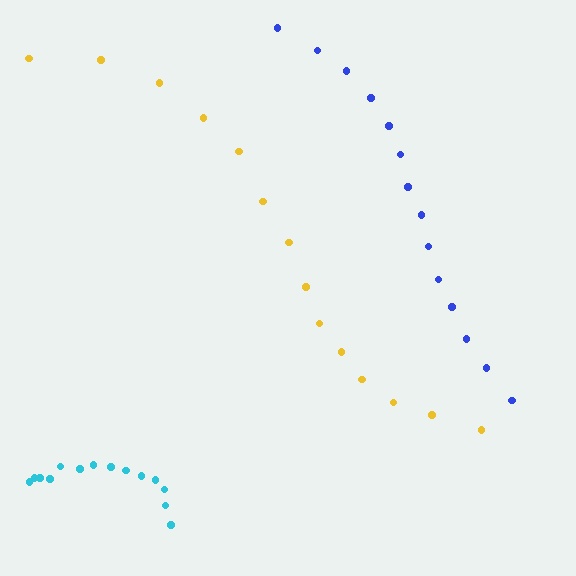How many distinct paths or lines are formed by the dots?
There are 3 distinct paths.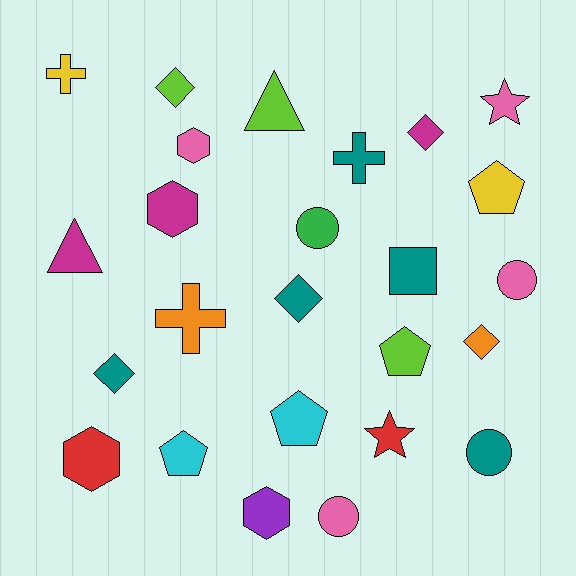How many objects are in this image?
There are 25 objects.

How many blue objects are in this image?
There are no blue objects.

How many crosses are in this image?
There are 3 crosses.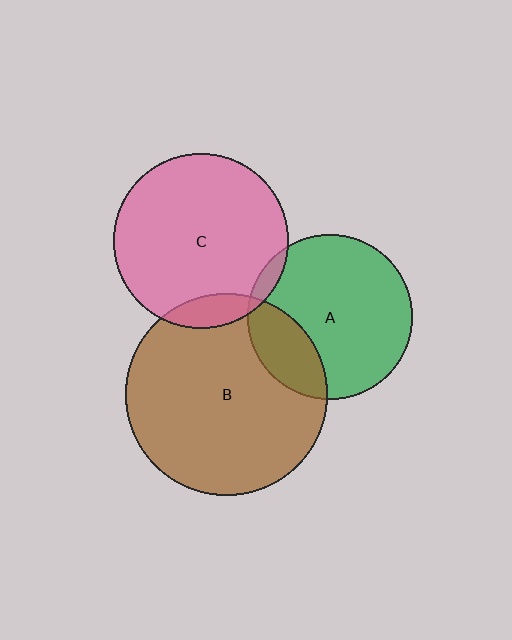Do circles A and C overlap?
Yes.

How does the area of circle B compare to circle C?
Approximately 1.3 times.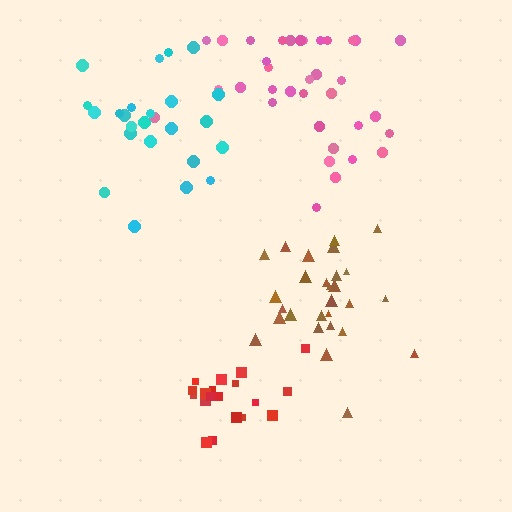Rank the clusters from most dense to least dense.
red, brown, pink, cyan.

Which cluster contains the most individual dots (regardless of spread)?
Pink (35).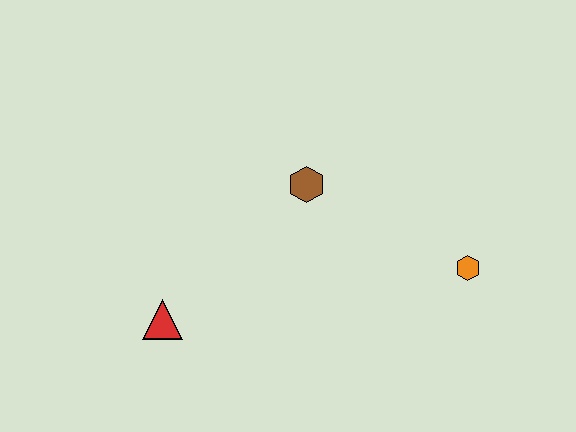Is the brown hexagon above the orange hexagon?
Yes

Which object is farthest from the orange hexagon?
The red triangle is farthest from the orange hexagon.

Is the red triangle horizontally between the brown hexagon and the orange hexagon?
No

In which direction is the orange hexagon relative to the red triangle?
The orange hexagon is to the right of the red triangle.